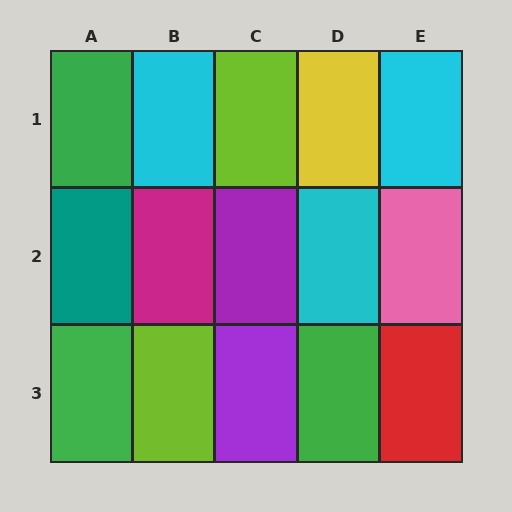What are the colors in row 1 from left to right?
Green, cyan, lime, yellow, cyan.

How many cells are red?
1 cell is red.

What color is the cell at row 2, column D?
Cyan.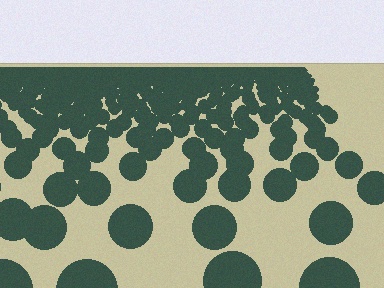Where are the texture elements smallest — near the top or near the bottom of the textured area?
Near the top.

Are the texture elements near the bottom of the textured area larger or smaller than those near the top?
Larger. Near the bottom, elements are closer to the viewer and appear at a bigger on-screen size.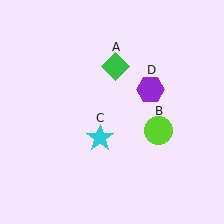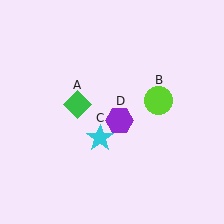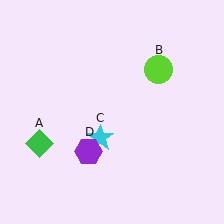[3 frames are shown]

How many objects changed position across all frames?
3 objects changed position: green diamond (object A), lime circle (object B), purple hexagon (object D).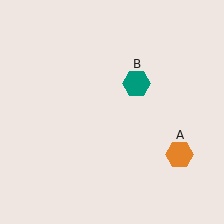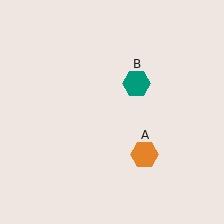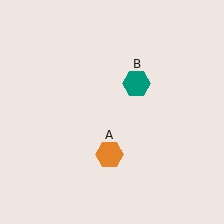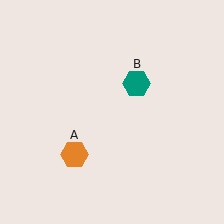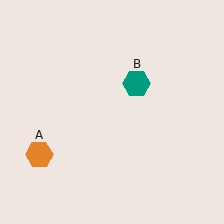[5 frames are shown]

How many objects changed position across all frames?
1 object changed position: orange hexagon (object A).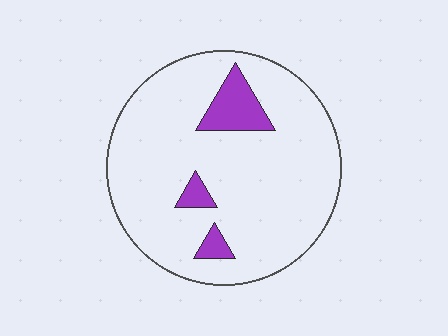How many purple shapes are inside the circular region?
3.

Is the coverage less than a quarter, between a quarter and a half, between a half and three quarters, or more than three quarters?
Less than a quarter.